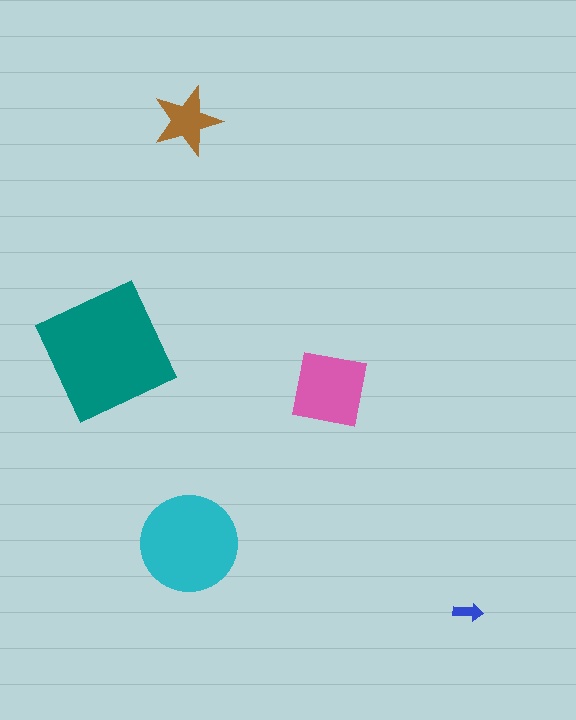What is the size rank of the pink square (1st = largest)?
3rd.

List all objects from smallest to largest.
The blue arrow, the brown star, the pink square, the cyan circle, the teal square.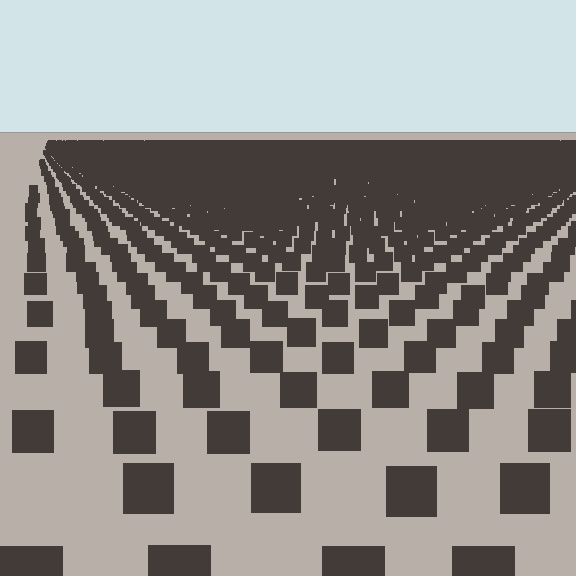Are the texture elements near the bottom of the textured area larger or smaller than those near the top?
Larger. Near the bottom, elements are closer to the viewer and appear at a bigger on-screen size.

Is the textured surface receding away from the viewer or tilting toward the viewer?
The surface is receding away from the viewer. Texture elements get smaller and denser toward the top.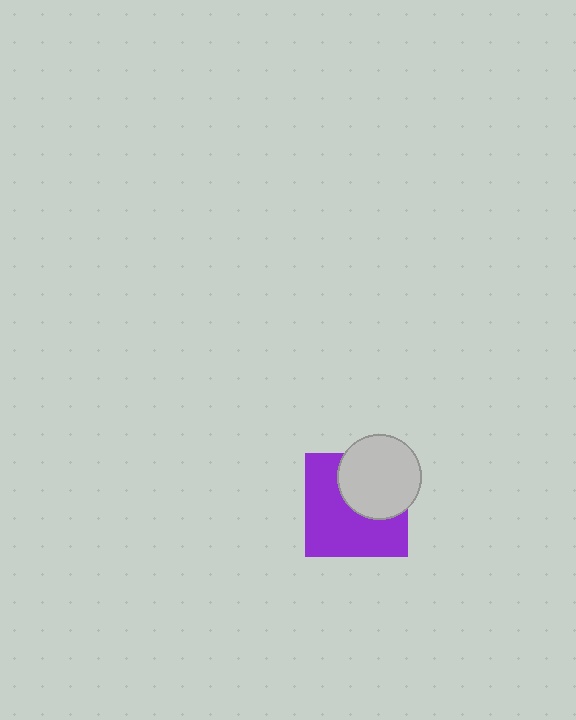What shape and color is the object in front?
The object in front is a light gray circle.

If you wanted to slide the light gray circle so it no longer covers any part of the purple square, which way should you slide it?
Slide it toward the upper-right — that is the most direct way to separate the two shapes.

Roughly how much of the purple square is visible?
About half of it is visible (roughly 61%).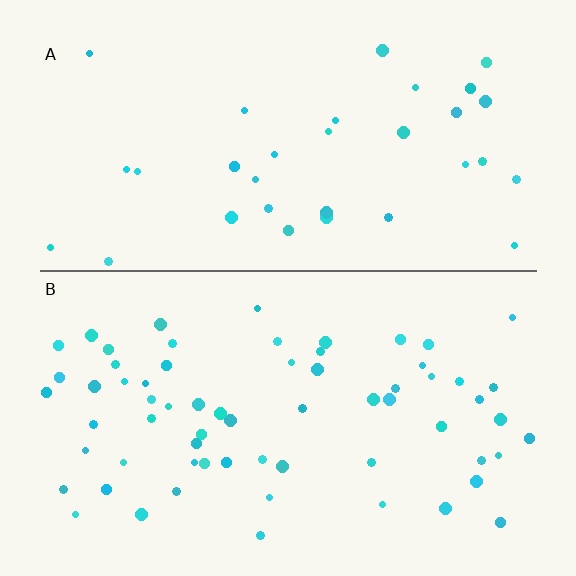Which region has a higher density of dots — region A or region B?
B (the bottom).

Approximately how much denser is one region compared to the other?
Approximately 1.9× — region B over region A.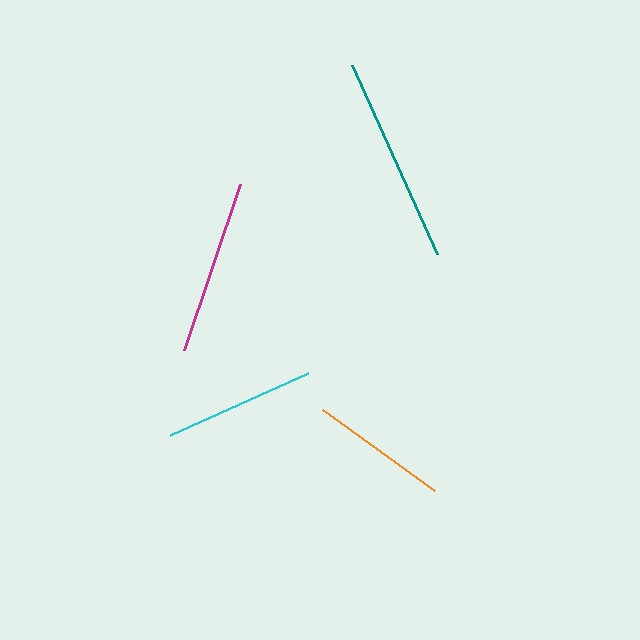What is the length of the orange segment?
The orange segment is approximately 138 pixels long.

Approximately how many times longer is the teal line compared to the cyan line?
The teal line is approximately 1.4 times the length of the cyan line.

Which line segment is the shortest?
The orange line is the shortest at approximately 138 pixels.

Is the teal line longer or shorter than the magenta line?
The teal line is longer than the magenta line.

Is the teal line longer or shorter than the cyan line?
The teal line is longer than the cyan line.